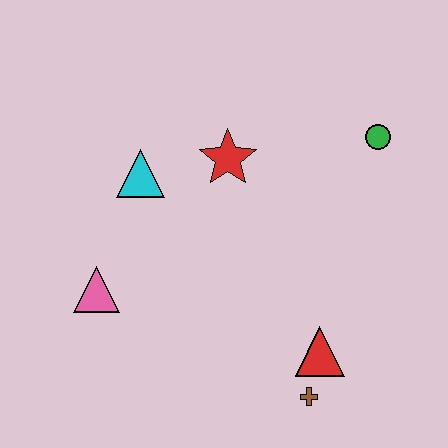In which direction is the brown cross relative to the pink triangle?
The brown cross is to the right of the pink triangle.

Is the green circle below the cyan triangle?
No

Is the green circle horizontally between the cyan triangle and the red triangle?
No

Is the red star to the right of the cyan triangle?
Yes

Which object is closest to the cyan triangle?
The red star is closest to the cyan triangle.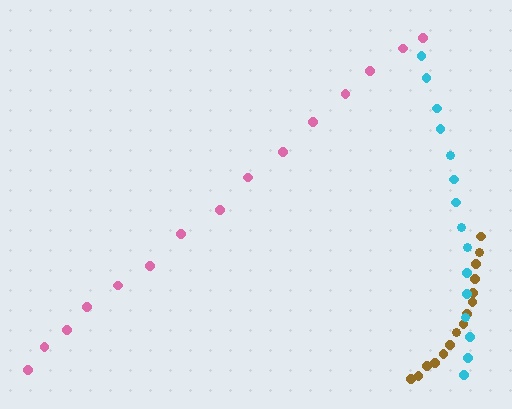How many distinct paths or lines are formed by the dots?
There are 3 distinct paths.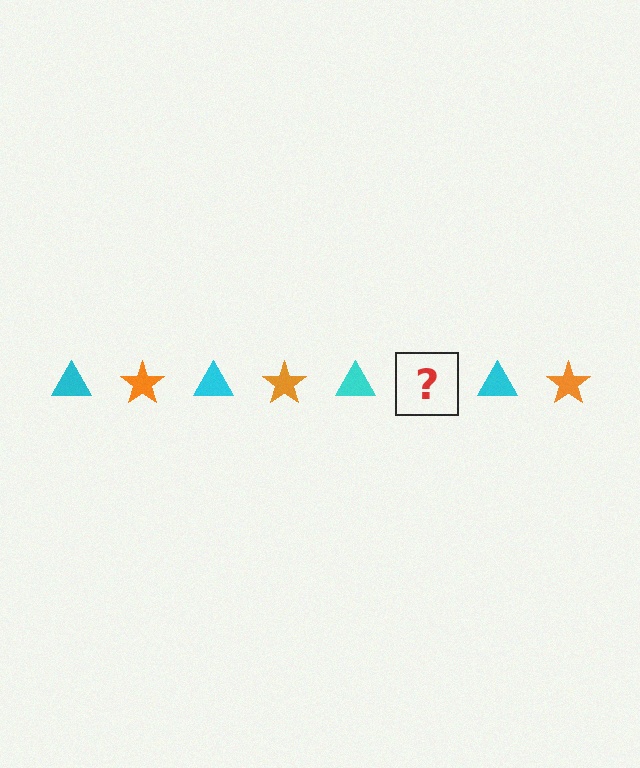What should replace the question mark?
The question mark should be replaced with an orange star.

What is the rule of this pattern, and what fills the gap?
The rule is that the pattern alternates between cyan triangle and orange star. The gap should be filled with an orange star.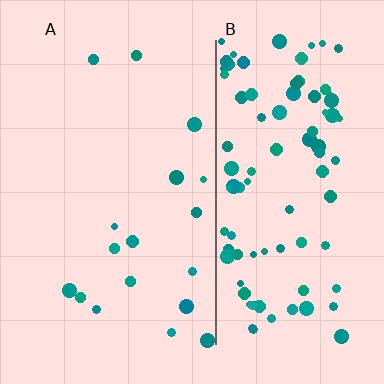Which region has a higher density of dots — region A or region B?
B (the right).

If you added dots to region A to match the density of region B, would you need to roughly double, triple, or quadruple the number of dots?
Approximately quadruple.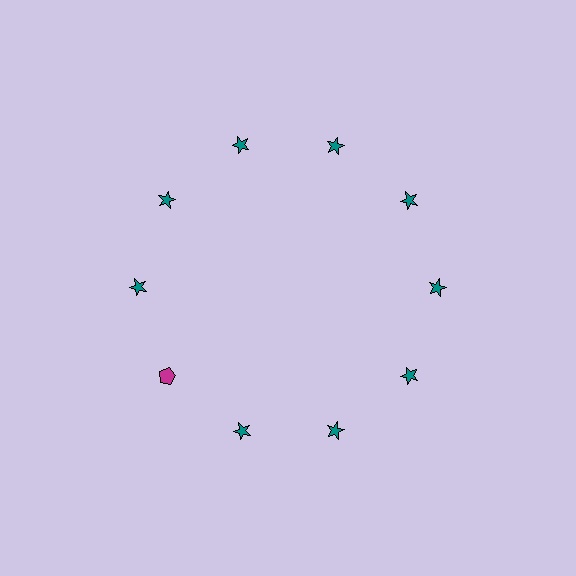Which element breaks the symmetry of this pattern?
The magenta pentagon at roughly the 8 o'clock position breaks the symmetry. All other shapes are teal stars.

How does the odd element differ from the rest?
It differs in both color (magenta instead of teal) and shape (pentagon instead of star).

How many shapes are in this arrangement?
There are 10 shapes arranged in a ring pattern.